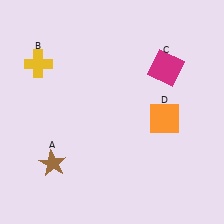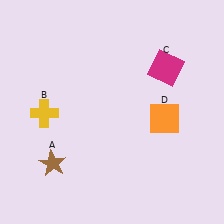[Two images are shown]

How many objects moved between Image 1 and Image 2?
1 object moved between the two images.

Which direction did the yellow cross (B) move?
The yellow cross (B) moved down.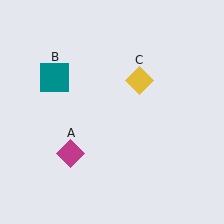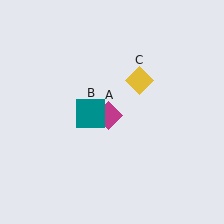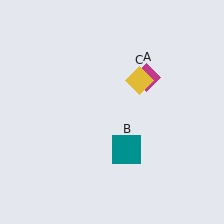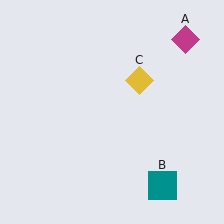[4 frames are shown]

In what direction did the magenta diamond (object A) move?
The magenta diamond (object A) moved up and to the right.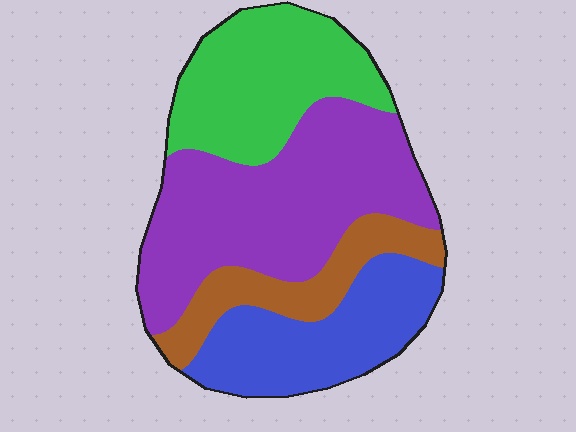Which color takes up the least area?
Brown, at roughly 15%.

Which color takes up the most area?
Purple, at roughly 40%.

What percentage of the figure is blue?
Blue takes up about one fifth (1/5) of the figure.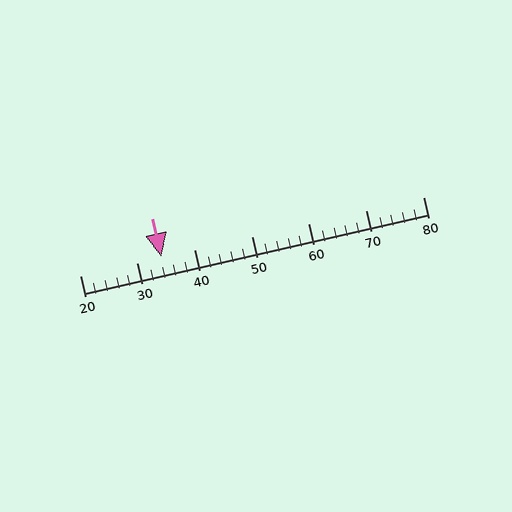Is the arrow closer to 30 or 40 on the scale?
The arrow is closer to 30.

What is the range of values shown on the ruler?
The ruler shows values from 20 to 80.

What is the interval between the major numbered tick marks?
The major tick marks are spaced 10 units apart.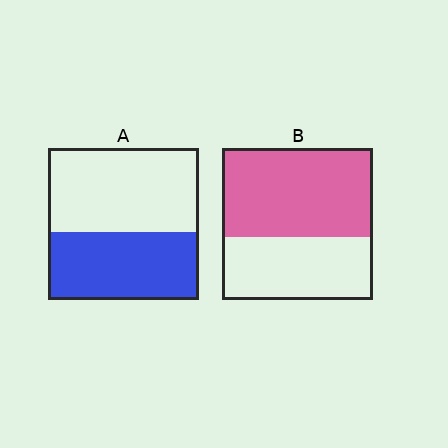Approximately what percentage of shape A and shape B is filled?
A is approximately 45% and B is approximately 60%.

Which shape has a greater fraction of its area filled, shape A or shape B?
Shape B.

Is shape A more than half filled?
No.